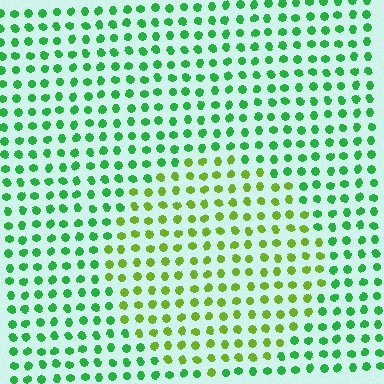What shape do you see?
I see a circle.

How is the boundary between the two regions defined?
The boundary is defined purely by a slight shift in hue (about 41 degrees). Spacing, size, and orientation are identical on both sides.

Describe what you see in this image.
The image is filled with small green elements in a uniform arrangement. A circle-shaped region is visible where the elements are tinted to a slightly different hue, forming a subtle color boundary.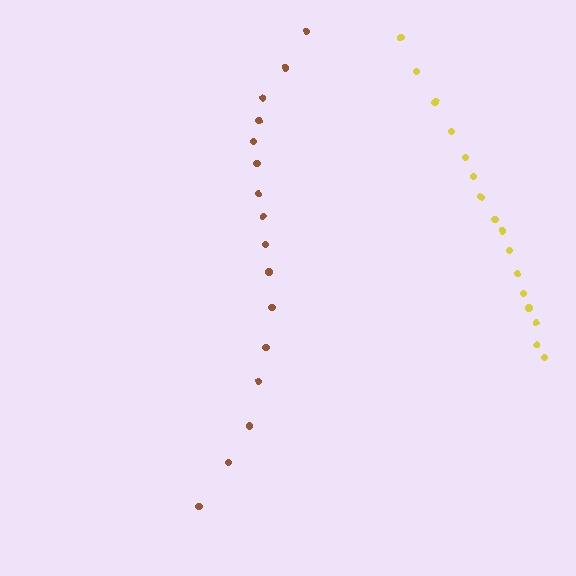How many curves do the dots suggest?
There are 2 distinct paths.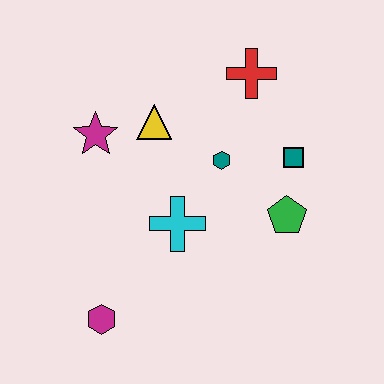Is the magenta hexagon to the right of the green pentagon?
No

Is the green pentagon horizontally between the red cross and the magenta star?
No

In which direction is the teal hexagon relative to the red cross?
The teal hexagon is below the red cross.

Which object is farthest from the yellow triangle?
The magenta hexagon is farthest from the yellow triangle.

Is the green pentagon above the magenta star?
No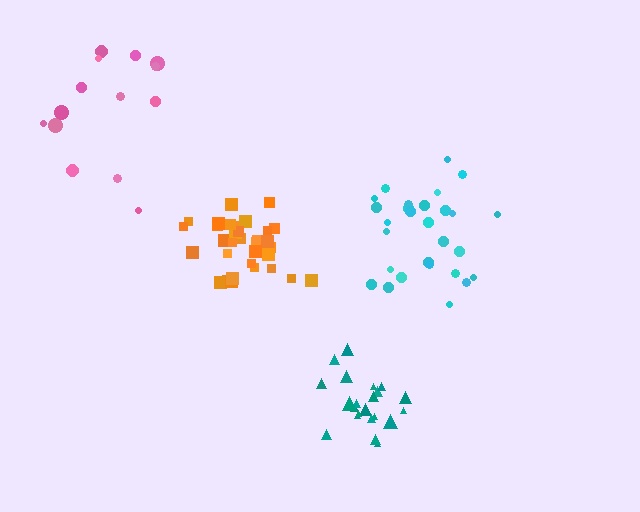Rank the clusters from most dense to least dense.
orange, teal, cyan, pink.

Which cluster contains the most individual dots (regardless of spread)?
Orange (34).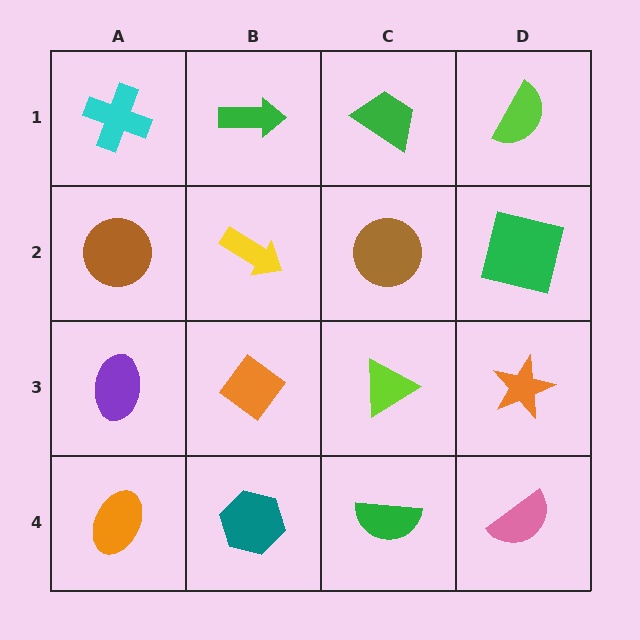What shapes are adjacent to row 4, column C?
A lime triangle (row 3, column C), a teal hexagon (row 4, column B), a pink semicircle (row 4, column D).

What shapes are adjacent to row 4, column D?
An orange star (row 3, column D), a green semicircle (row 4, column C).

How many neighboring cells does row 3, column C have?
4.